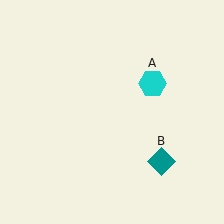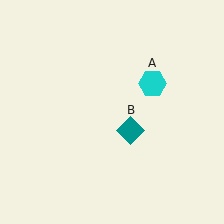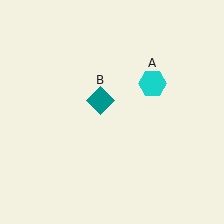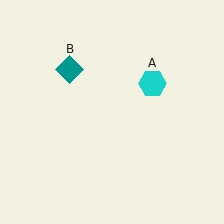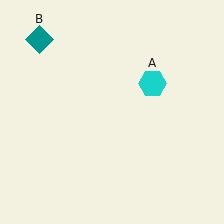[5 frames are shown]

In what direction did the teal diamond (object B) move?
The teal diamond (object B) moved up and to the left.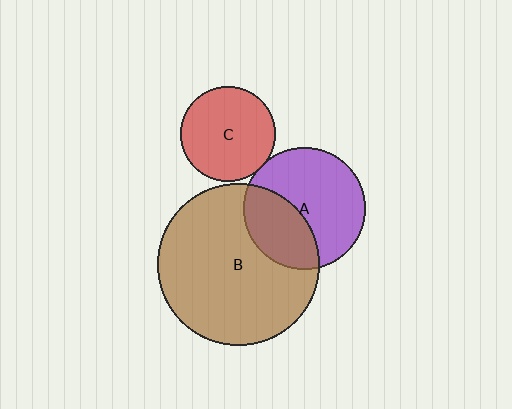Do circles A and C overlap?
Yes.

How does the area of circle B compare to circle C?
Approximately 2.9 times.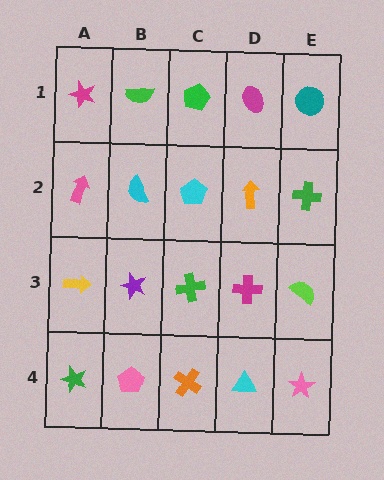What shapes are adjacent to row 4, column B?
A purple star (row 3, column B), a green star (row 4, column A), an orange cross (row 4, column C).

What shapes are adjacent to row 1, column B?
A cyan semicircle (row 2, column B), a magenta star (row 1, column A), a green pentagon (row 1, column C).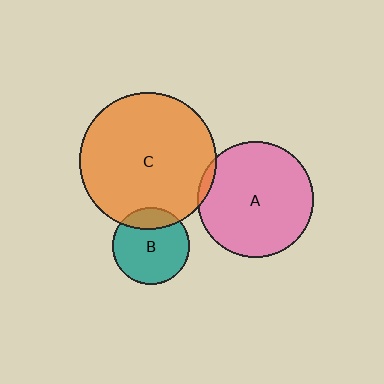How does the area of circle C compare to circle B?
Approximately 3.2 times.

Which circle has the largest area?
Circle C (orange).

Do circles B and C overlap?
Yes.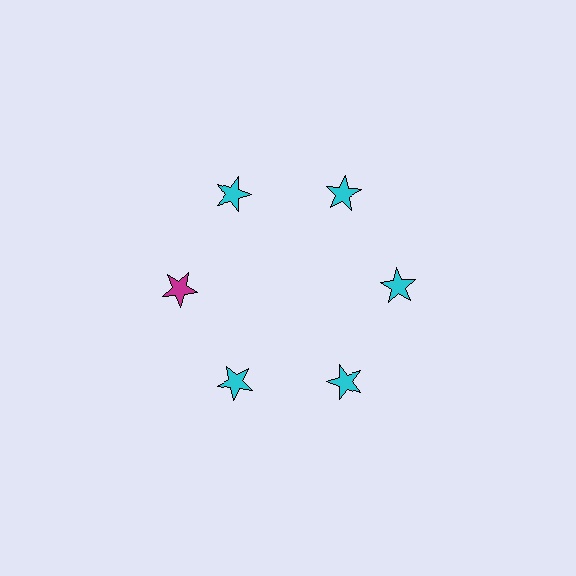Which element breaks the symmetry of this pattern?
The magenta star at roughly the 9 o'clock position breaks the symmetry. All other shapes are cyan stars.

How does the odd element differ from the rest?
It has a different color: magenta instead of cyan.